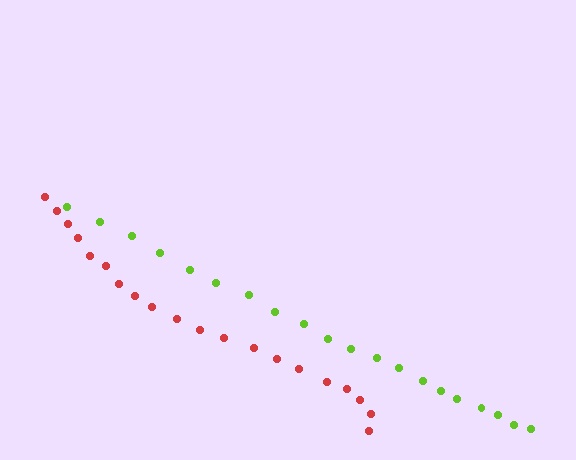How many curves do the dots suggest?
There are 2 distinct paths.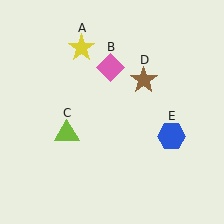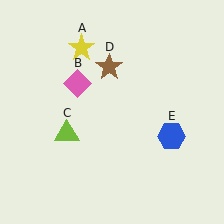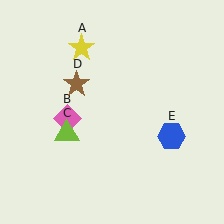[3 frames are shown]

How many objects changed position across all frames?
2 objects changed position: pink diamond (object B), brown star (object D).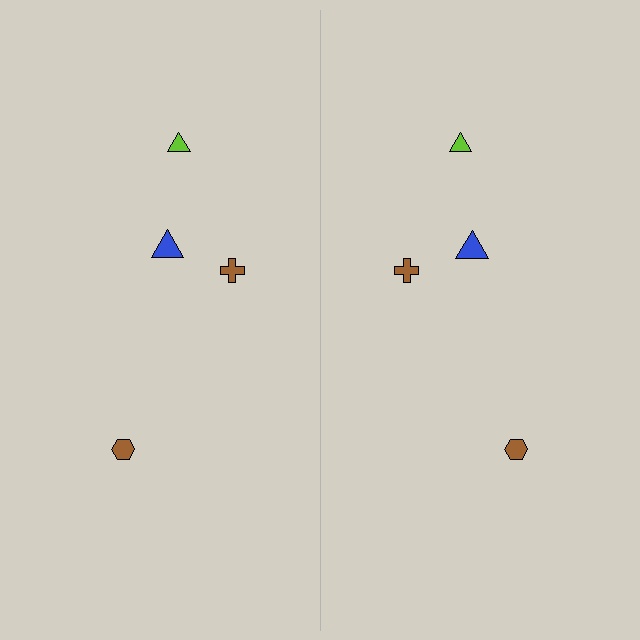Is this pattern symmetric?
Yes, this pattern has bilateral (reflection) symmetry.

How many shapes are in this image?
There are 8 shapes in this image.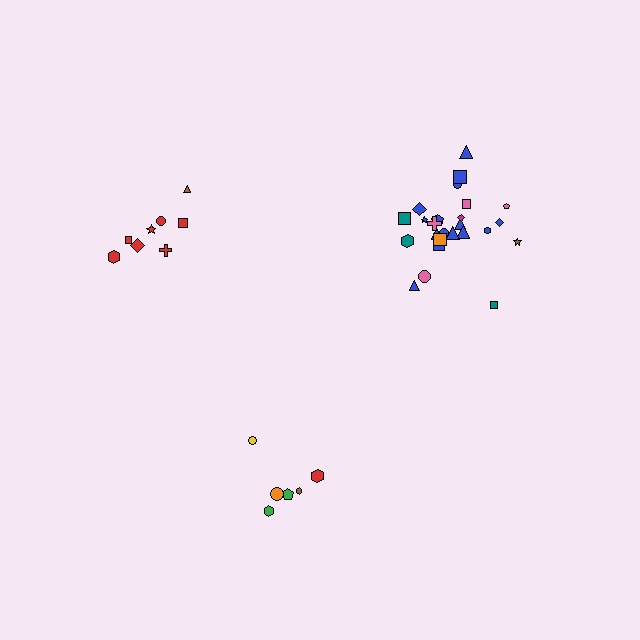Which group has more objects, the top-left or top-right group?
The top-right group.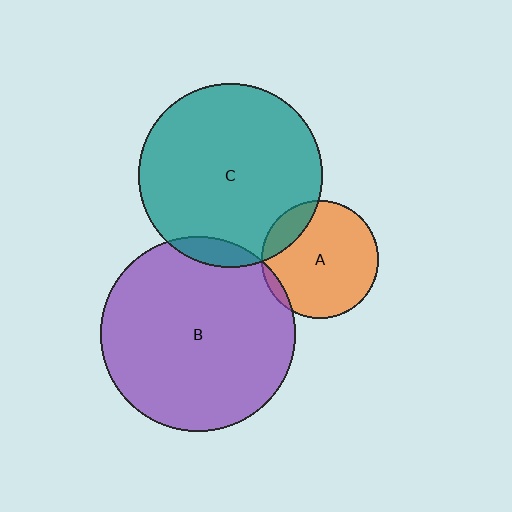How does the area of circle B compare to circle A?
Approximately 2.8 times.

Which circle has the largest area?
Circle B (purple).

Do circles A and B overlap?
Yes.